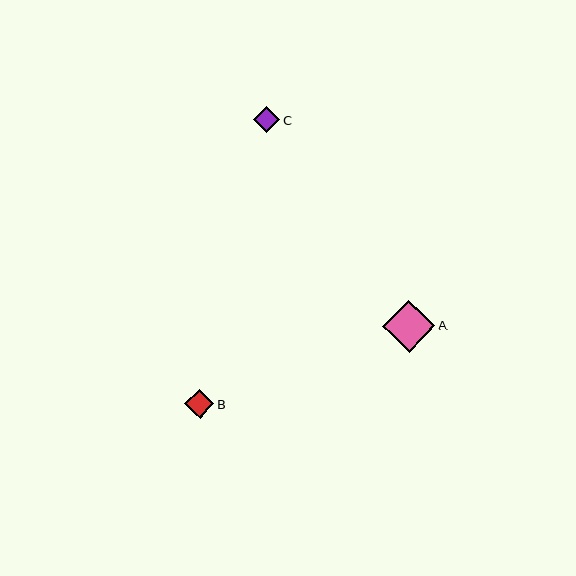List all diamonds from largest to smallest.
From largest to smallest: A, B, C.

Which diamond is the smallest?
Diamond C is the smallest with a size of approximately 26 pixels.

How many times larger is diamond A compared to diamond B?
Diamond A is approximately 1.8 times the size of diamond B.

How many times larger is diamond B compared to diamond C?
Diamond B is approximately 1.1 times the size of diamond C.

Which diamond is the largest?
Diamond A is the largest with a size of approximately 52 pixels.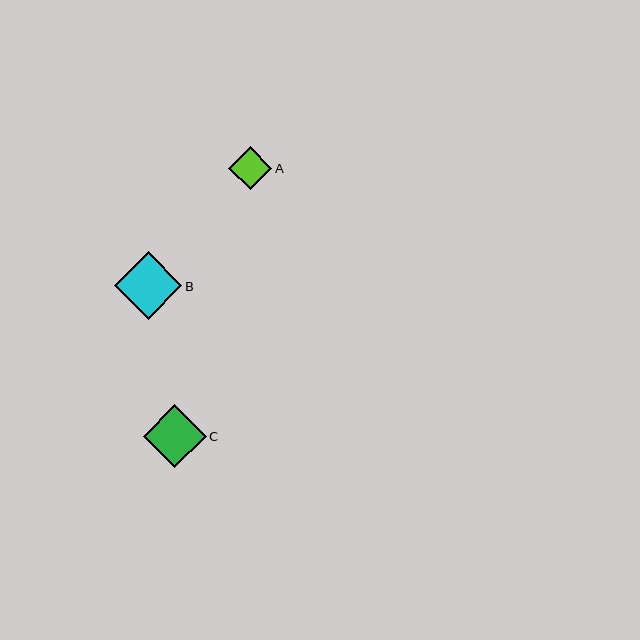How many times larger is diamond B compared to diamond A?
Diamond B is approximately 1.6 times the size of diamond A.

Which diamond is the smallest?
Diamond A is the smallest with a size of approximately 43 pixels.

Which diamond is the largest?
Diamond B is the largest with a size of approximately 67 pixels.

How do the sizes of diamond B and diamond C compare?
Diamond B and diamond C are approximately the same size.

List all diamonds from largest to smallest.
From largest to smallest: B, C, A.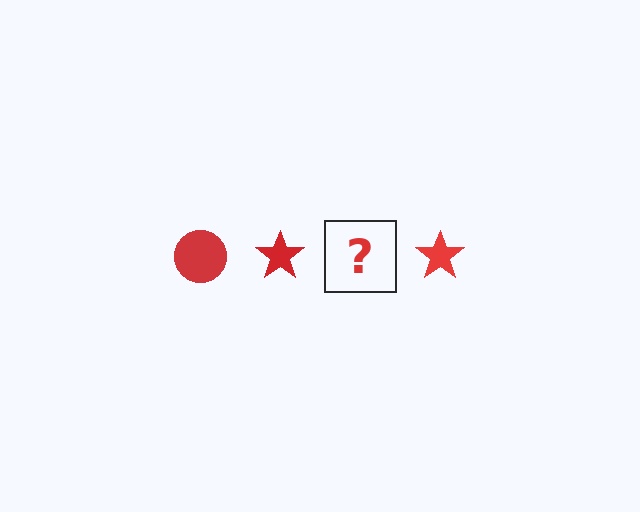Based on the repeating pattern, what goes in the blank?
The blank should be a red circle.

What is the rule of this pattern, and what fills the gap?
The rule is that the pattern cycles through circle, star shapes in red. The gap should be filled with a red circle.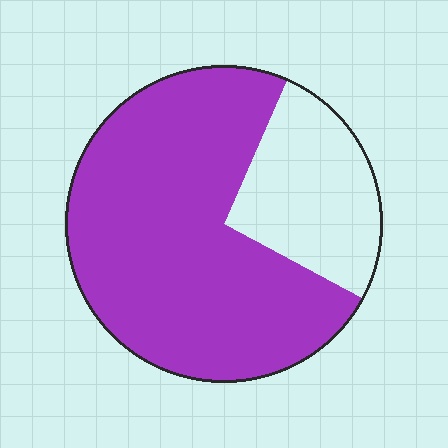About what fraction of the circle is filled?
About three quarters (3/4).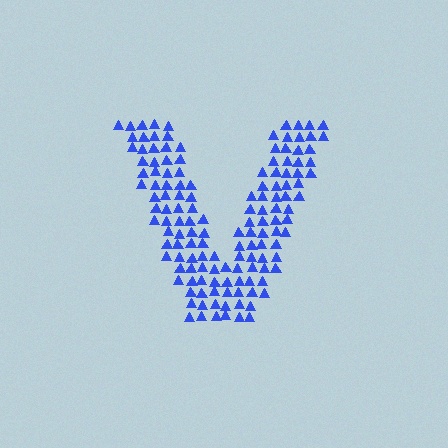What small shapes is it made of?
It is made of small triangles.